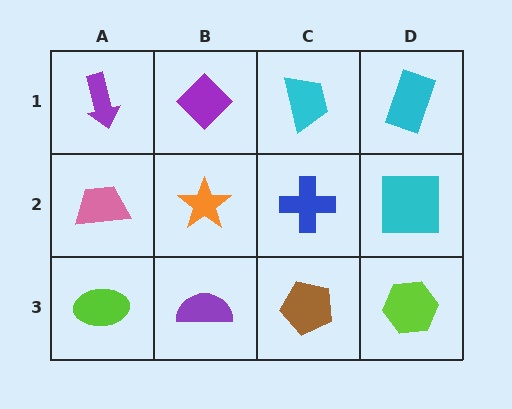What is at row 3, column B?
A purple semicircle.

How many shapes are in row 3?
4 shapes.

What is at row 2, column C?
A blue cross.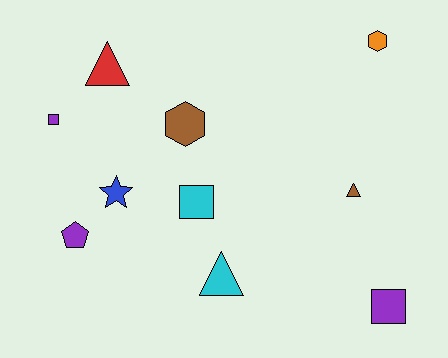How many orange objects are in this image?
There is 1 orange object.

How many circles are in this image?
There are no circles.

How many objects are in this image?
There are 10 objects.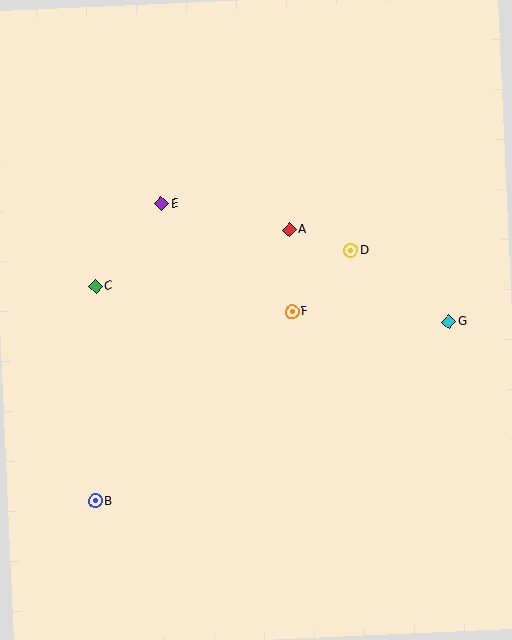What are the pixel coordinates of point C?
Point C is at (96, 286).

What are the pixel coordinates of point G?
Point G is at (449, 322).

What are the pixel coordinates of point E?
Point E is at (161, 204).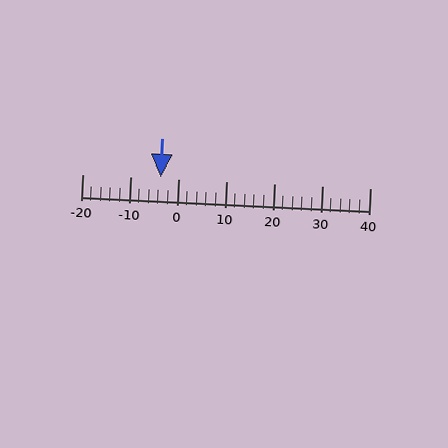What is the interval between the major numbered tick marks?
The major tick marks are spaced 10 units apart.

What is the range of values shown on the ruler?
The ruler shows values from -20 to 40.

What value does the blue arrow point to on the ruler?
The blue arrow points to approximately -4.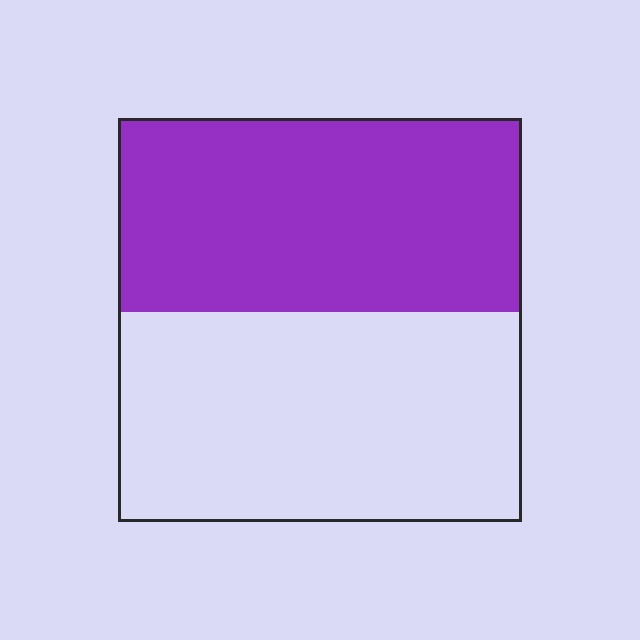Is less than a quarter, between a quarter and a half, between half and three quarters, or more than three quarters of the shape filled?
Between a quarter and a half.